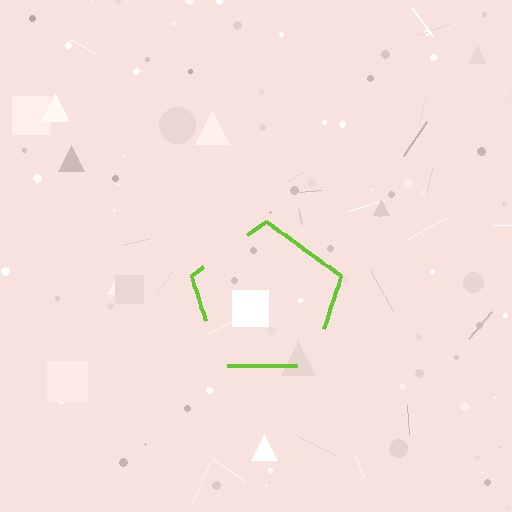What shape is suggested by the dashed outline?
The dashed outline suggests a pentagon.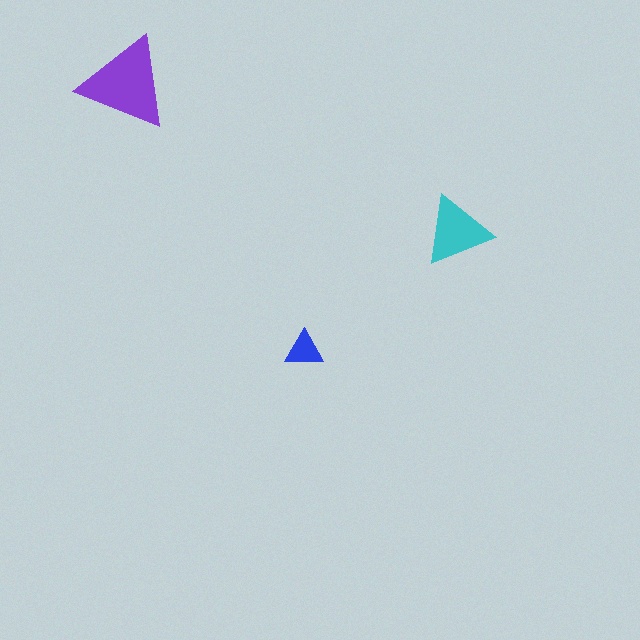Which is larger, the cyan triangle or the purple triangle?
The purple one.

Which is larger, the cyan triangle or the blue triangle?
The cyan one.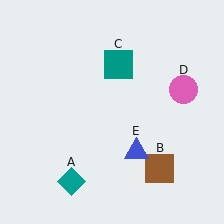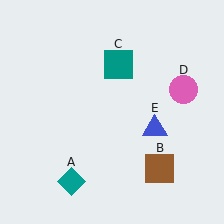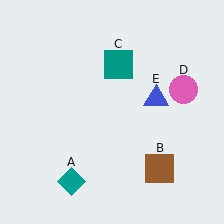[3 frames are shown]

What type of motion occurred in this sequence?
The blue triangle (object E) rotated counterclockwise around the center of the scene.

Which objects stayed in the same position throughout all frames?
Teal diamond (object A) and brown square (object B) and teal square (object C) and pink circle (object D) remained stationary.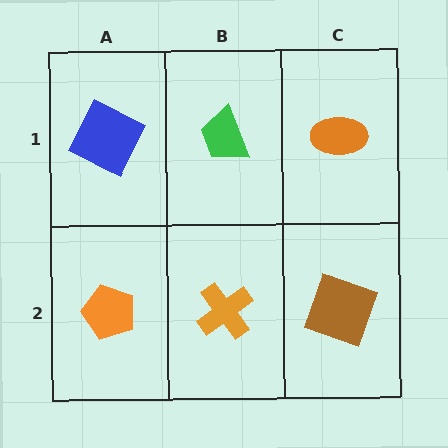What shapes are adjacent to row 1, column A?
An orange pentagon (row 2, column A), a green trapezoid (row 1, column B).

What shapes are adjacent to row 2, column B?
A green trapezoid (row 1, column B), an orange pentagon (row 2, column A), a brown square (row 2, column C).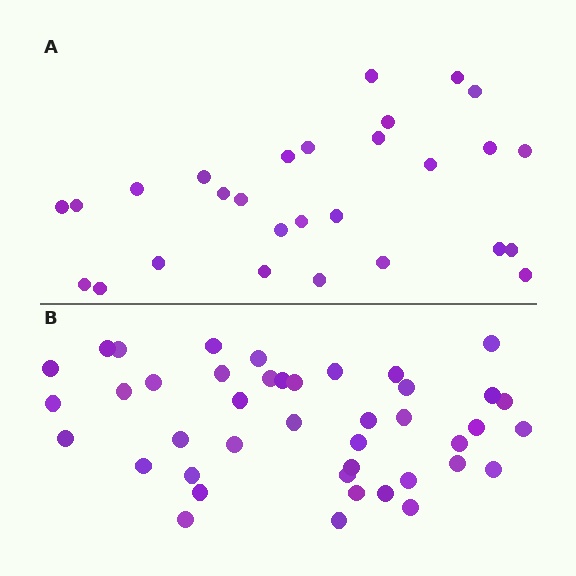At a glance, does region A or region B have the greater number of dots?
Region B (the bottom region) has more dots.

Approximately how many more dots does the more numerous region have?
Region B has approximately 15 more dots than region A.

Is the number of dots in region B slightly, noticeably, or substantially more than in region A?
Region B has substantially more. The ratio is roughly 1.5 to 1.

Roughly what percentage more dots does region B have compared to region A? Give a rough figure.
About 50% more.